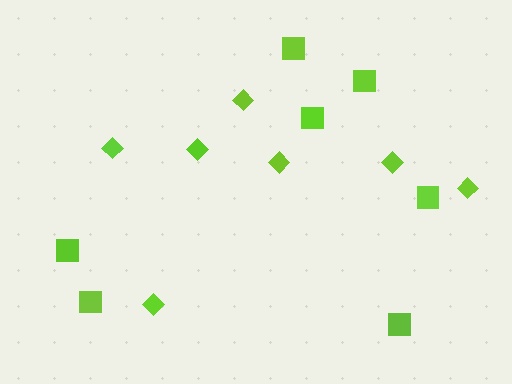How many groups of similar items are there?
There are 2 groups: one group of diamonds (7) and one group of squares (7).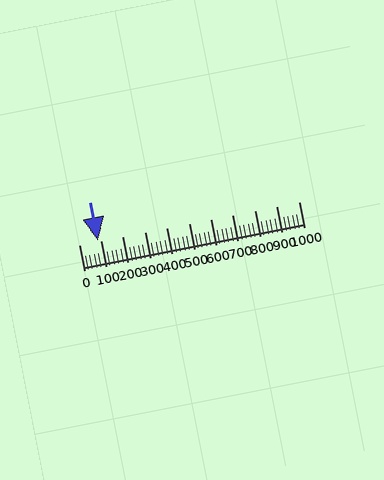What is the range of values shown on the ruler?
The ruler shows values from 0 to 1000.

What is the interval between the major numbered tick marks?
The major tick marks are spaced 100 units apart.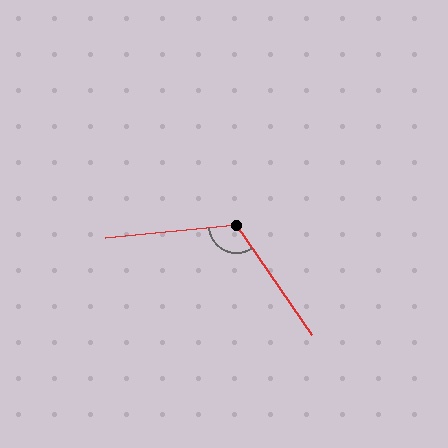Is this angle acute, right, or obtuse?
It is obtuse.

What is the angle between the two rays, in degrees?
Approximately 119 degrees.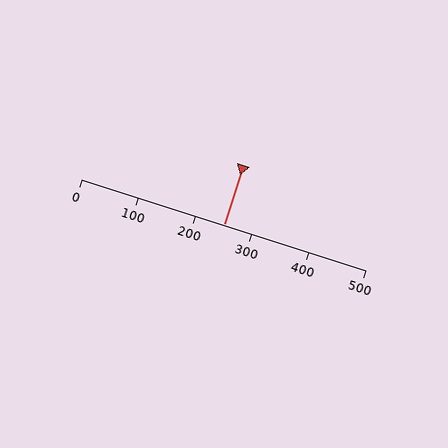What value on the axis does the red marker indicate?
The marker indicates approximately 250.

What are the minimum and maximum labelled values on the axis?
The axis runs from 0 to 500.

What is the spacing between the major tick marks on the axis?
The major ticks are spaced 100 apart.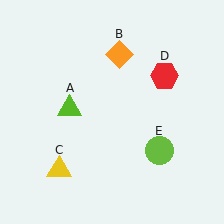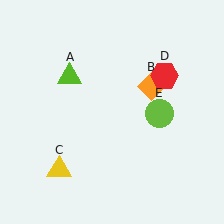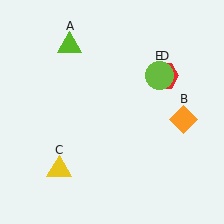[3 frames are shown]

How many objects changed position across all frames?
3 objects changed position: lime triangle (object A), orange diamond (object B), lime circle (object E).